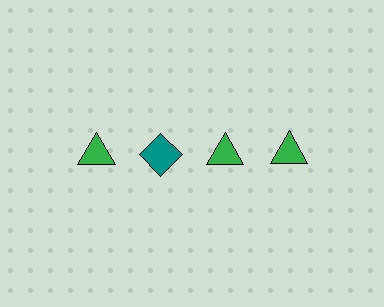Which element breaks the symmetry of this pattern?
The teal diamond in the top row, second from left column breaks the symmetry. All other shapes are green triangles.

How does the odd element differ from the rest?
It differs in both color (teal instead of green) and shape (diamond instead of triangle).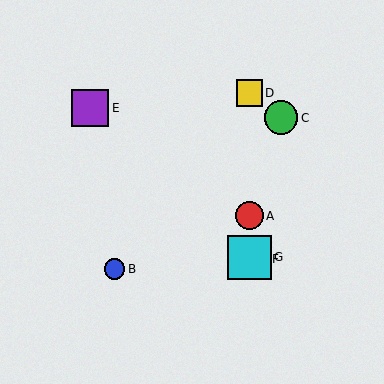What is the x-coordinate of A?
Object A is at x≈249.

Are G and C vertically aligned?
No, G is at x≈249 and C is at x≈281.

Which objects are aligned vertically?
Objects A, D, F, G are aligned vertically.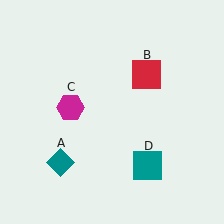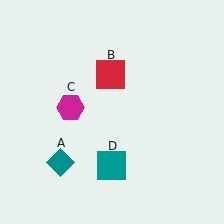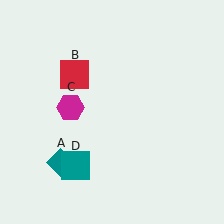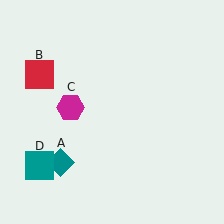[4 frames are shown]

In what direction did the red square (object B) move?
The red square (object B) moved left.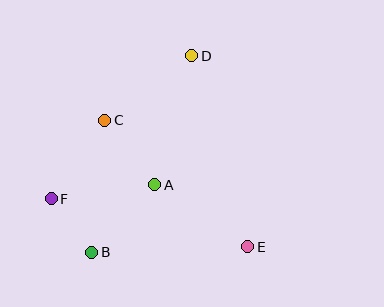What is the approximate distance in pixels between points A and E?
The distance between A and E is approximately 112 pixels.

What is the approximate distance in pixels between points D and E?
The distance between D and E is approximately 199 pixels.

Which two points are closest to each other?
Points B and F are closest to each other.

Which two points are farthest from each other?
Points B and D are farthest from each other.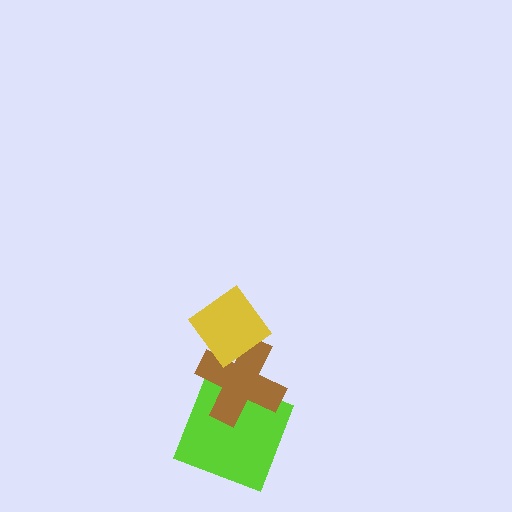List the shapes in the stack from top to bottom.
From top to bottom: the yellow diamond, the brown cross, the lime square.